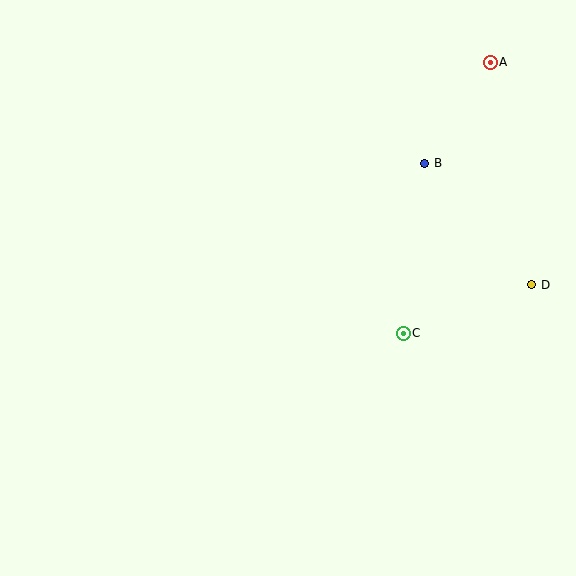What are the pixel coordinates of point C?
Point C is at (403, 333).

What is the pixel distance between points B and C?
The distance between B and C is 171 pixels.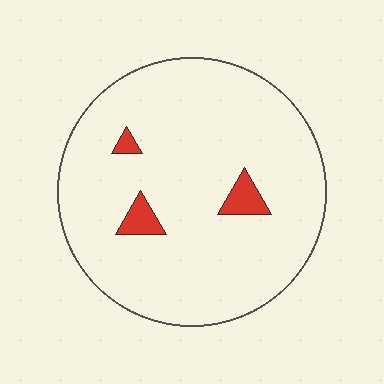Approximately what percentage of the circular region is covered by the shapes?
Approximately 5%.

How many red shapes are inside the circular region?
3.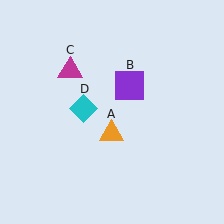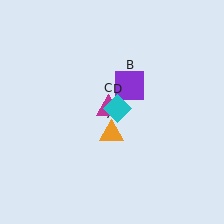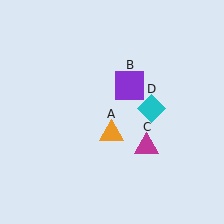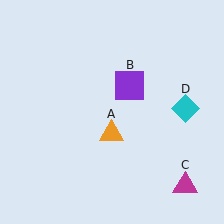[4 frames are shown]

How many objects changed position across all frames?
2 objects changed position: magenta triangle (object C), cyan diamond (object D).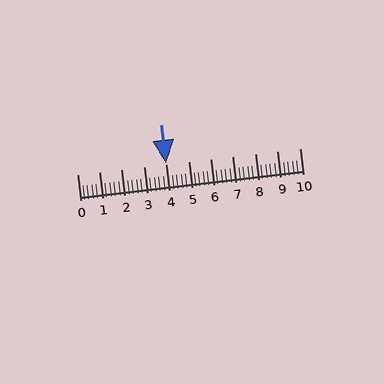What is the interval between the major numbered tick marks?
The major tick marks are spaced 1 units apart.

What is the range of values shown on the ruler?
The ruler shows values from 0 to 10.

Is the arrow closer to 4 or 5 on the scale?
The arrow is closer to 4.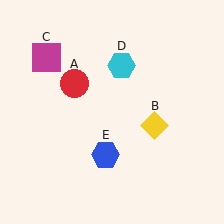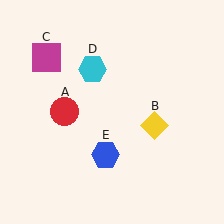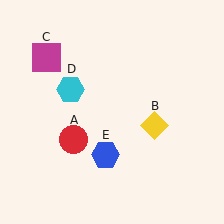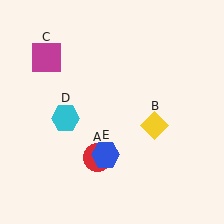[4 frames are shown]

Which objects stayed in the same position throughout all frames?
Yellow diamond (object B) and magenta square (object C) and blue hexagon (object E) remained stationary.